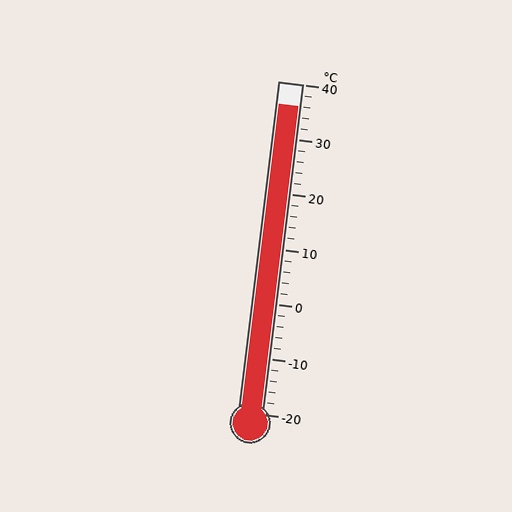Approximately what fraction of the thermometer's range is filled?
The thermometer is filled to approximately 95% of its range.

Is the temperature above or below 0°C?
The temperature is above 0°C.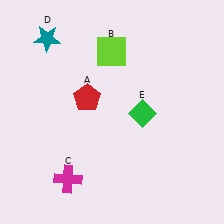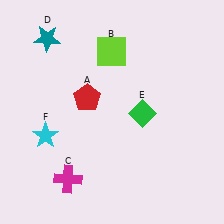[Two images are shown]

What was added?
A cyan star (F) was added in Image 2.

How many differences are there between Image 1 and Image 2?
There is 1 difference between the two images.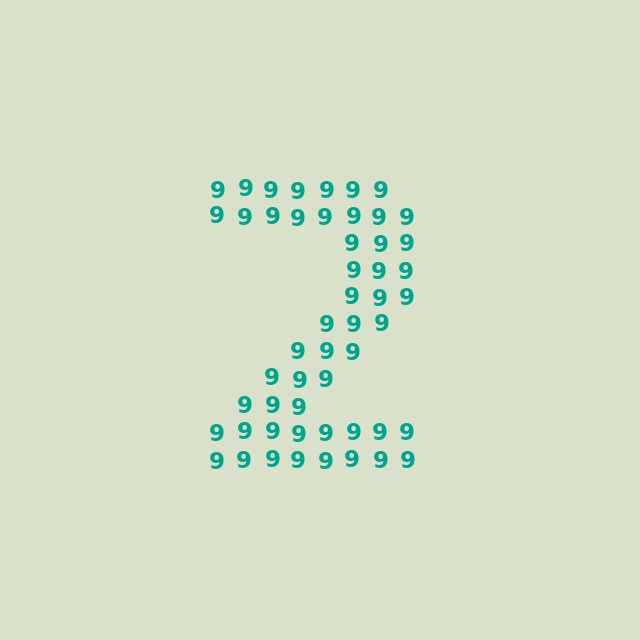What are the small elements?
The small elements are digit 9's.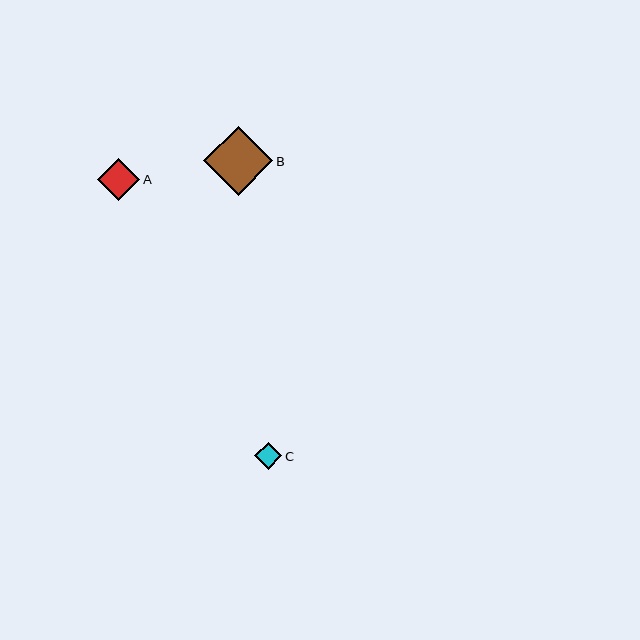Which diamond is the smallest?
Diamond C is the smallest with a size of approximately 27 pixels.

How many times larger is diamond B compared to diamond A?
Diamond B is approximately 1.6 times the size of diamond A.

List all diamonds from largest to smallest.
From largest to smallest: B, A, C.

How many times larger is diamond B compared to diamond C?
Diamond B is approximately 2.6 times the size of diamond C.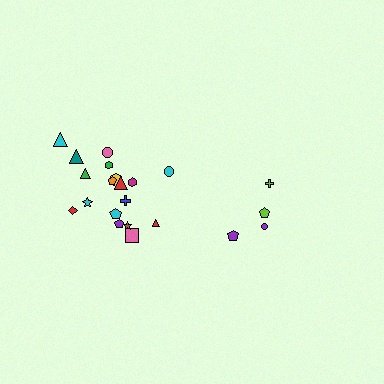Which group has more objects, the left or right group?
The left group.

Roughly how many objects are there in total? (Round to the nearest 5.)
Roughly 20 objects in total.